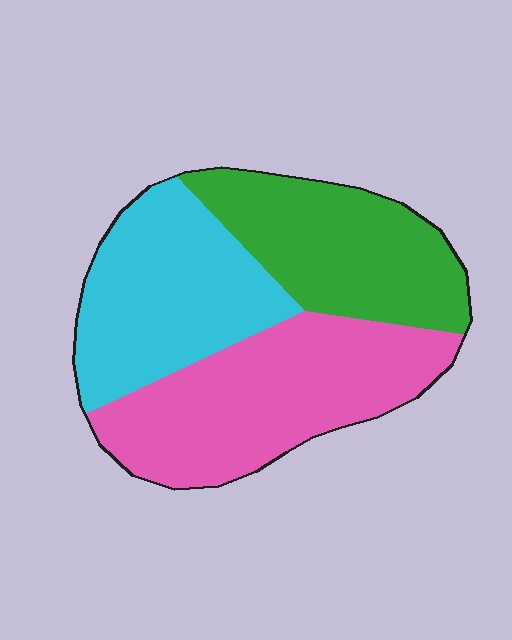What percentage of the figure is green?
Green takes up about one third (1/3) of the figure.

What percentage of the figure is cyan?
Cyan takes up between a quarter and a half of the figure.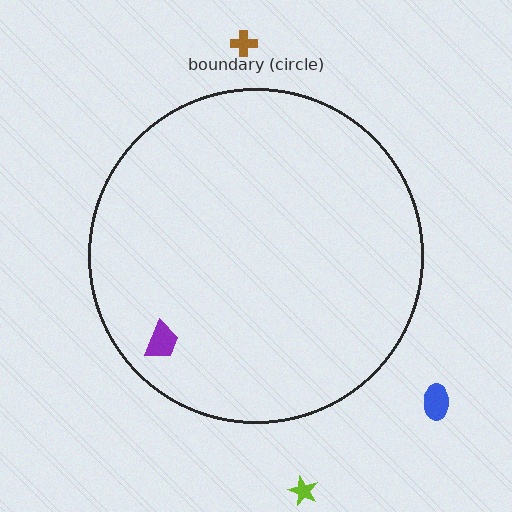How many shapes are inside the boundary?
1 inside, 3 outside.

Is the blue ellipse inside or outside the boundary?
Outside.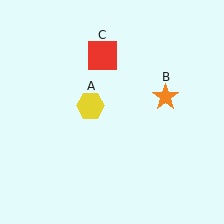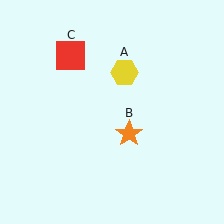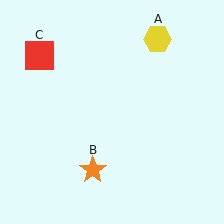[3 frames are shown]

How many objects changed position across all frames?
3 objects changed position: yellow hexagon (object A), orange star (object B), red square (object C).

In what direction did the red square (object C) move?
The red square (object C) moved left.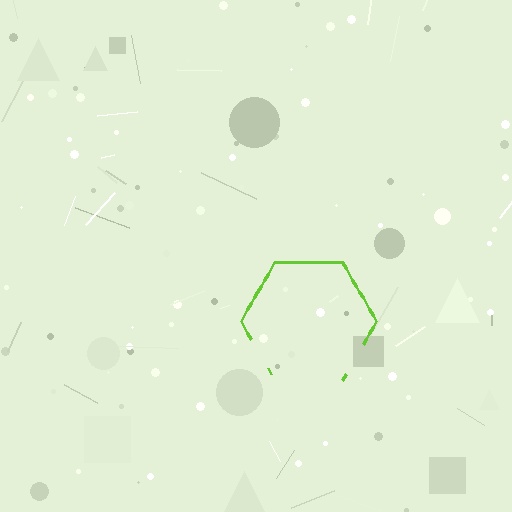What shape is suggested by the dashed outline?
The dashed outline suggests a hexagon.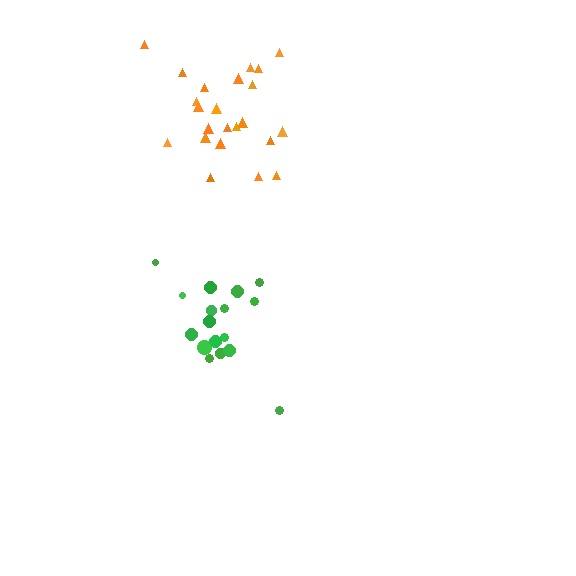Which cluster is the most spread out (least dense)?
Green.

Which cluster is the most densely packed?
Orange.